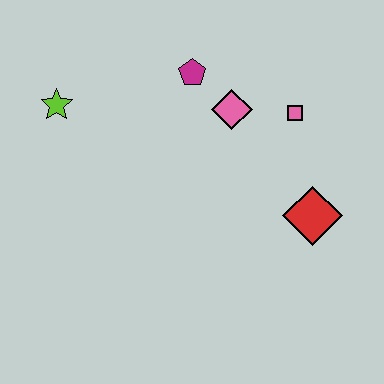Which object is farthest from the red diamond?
The lime star is farthest from the red diamond.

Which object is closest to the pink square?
The pink diamond is closest to the pink square.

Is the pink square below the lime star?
Yes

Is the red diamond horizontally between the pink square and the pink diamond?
No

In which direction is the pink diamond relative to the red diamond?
The pink diamond is above the red diamond.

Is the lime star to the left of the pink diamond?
Yes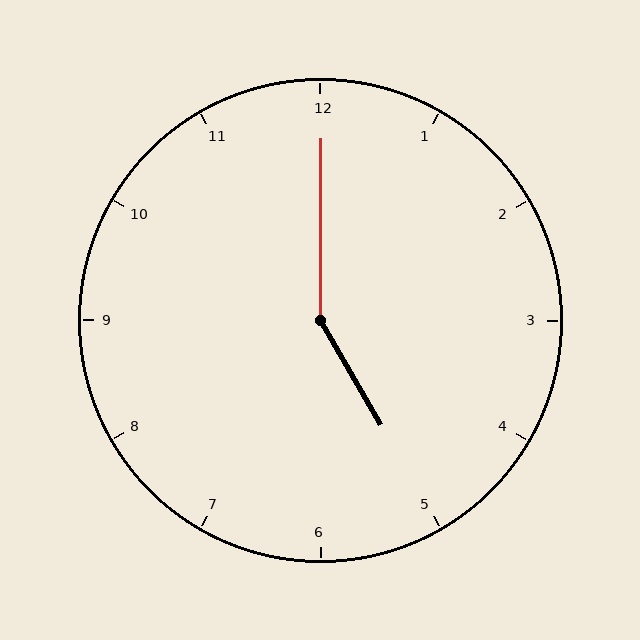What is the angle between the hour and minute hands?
Approximately 150 degrees.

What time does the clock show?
5:00.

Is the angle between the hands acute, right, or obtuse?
It is obtuse.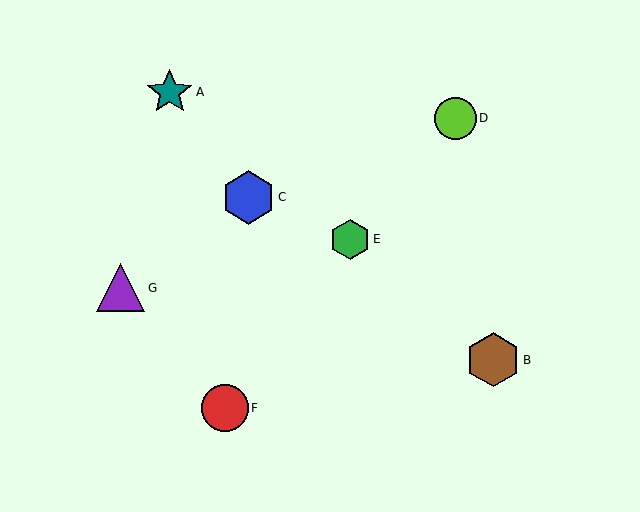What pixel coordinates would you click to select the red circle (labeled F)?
Click at (225, 408) to select the red circle F.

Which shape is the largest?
The brown hexagon (labeled B) is the largest.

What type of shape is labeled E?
Shape E is a green hexagon.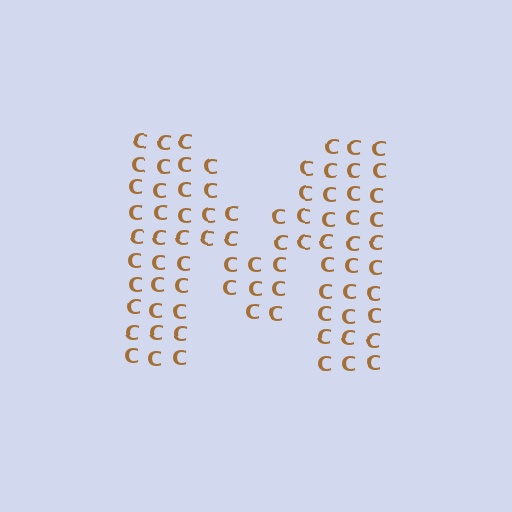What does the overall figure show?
The overall figure shows the letter M.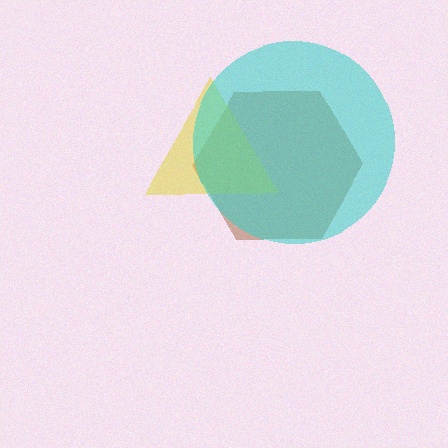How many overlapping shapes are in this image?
There are 3 overlapping shapes in the image.